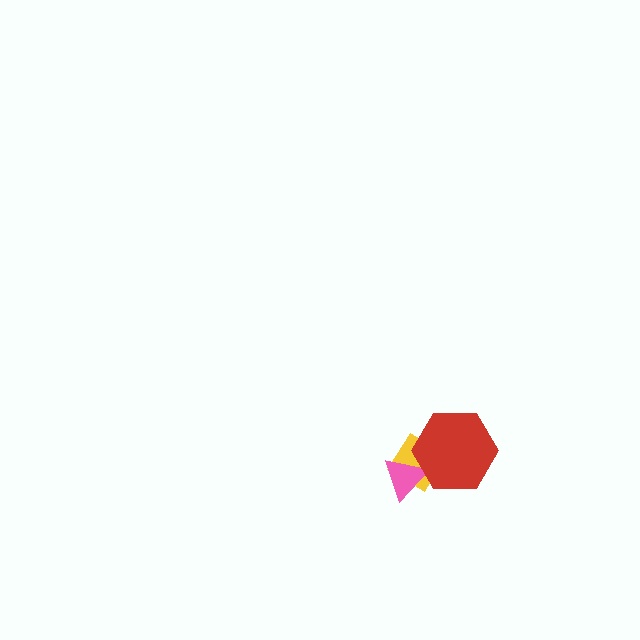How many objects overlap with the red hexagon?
2 objects overlap with the red hexagon.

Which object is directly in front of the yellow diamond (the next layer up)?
The pink triangle is directly in front of the yellow diamond.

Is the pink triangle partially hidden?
Yes, it is partially covered by another shape.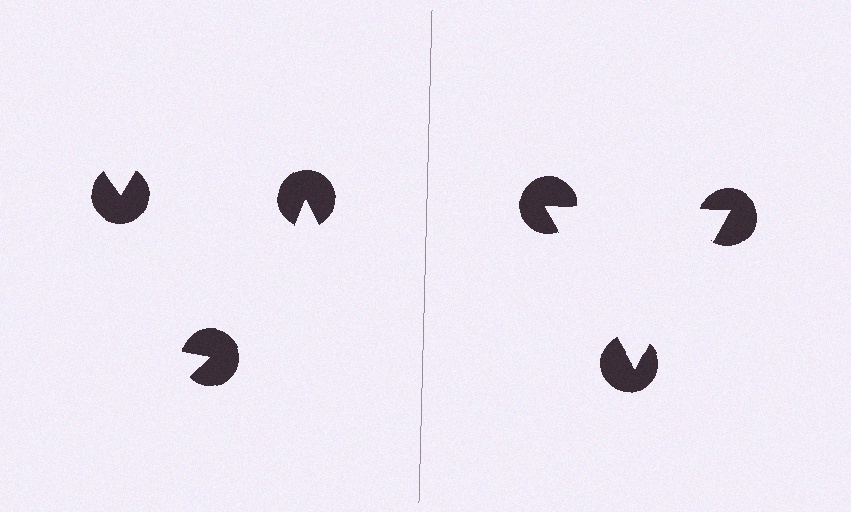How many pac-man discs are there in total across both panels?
6 — 3 on each side.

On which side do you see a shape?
An illusory triangle appears on the right side. On the left side the wedge cuts are rotated, so no coherent shape forms.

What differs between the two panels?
The pac-man discs are positioned identically on both sides; only the wedge orientations differ. On the right they align to a triangle; on the left they are misaligned.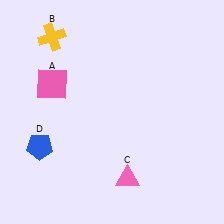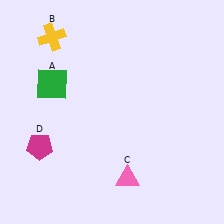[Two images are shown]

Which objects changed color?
A changed from pink to green. D changed from blue to magenta.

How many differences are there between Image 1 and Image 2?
There are 2 differences between the two images.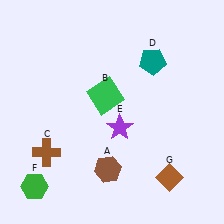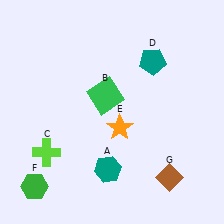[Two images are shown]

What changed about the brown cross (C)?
In Image 1, C is brown. In Image 2, it changed to lime.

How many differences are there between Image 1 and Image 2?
There are 3 differences between the two images.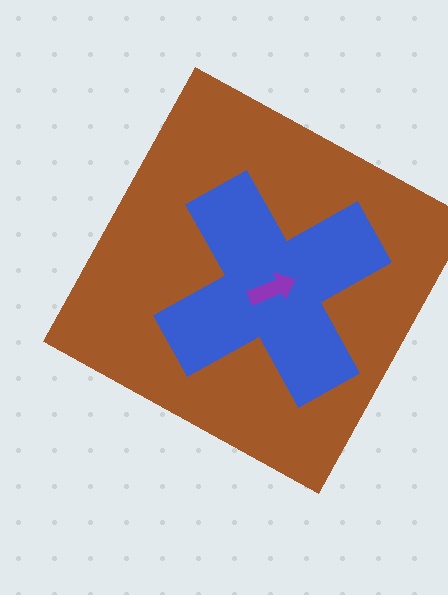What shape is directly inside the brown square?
The blue cross.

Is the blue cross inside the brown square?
Yes.